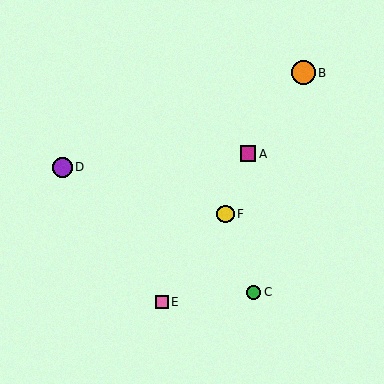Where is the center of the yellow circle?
The center of the yellow circle is at (225, 214).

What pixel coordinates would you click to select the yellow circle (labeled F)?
Click at (225, 214) to select the yellow circle F.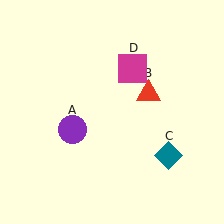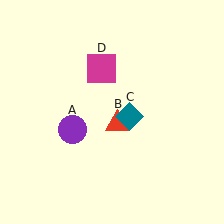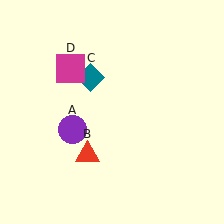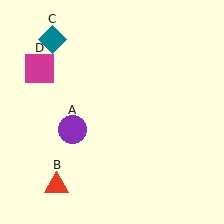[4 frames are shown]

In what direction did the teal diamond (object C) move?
The teal diamond (object C) moved up and to the left.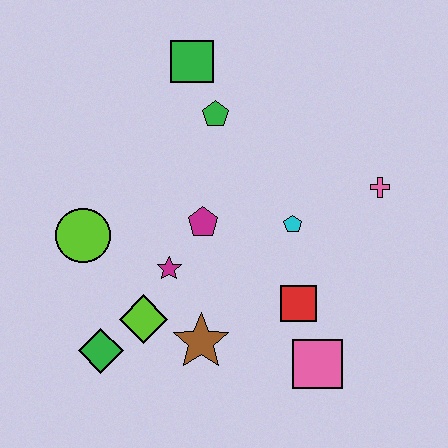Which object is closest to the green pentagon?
The green square is closest to the green pentagon.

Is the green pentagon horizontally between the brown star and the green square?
No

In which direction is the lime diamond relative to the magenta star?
The lime diamond is below the magenta star.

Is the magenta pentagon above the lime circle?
Yes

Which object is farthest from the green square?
The pink square is farthest from the green square.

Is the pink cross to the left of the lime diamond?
No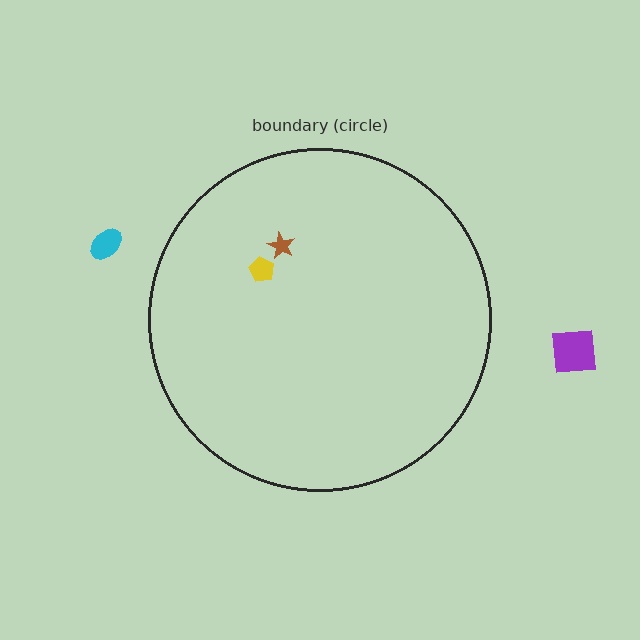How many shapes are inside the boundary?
2 inside, 2 outside.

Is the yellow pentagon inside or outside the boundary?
Inside.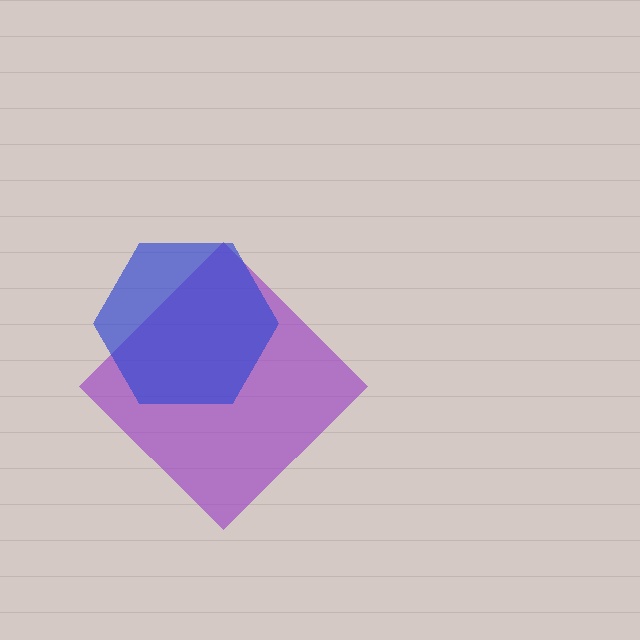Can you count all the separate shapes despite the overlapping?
Yes, there are 2 separate shapes.